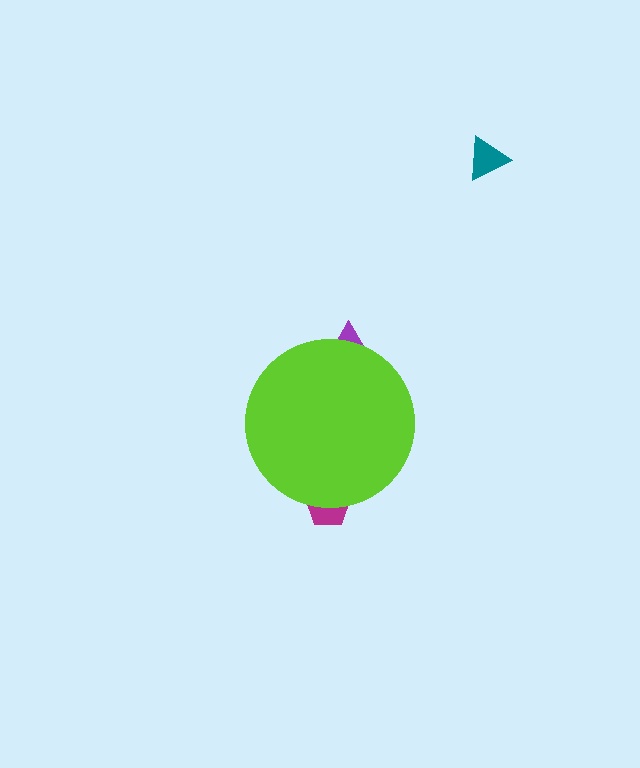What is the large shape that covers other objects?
A lime circle.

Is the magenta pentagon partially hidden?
Yes, the magenta pentagon is partially hidden behind the lime circle.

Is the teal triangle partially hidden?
No, the teal triangle is fully visible.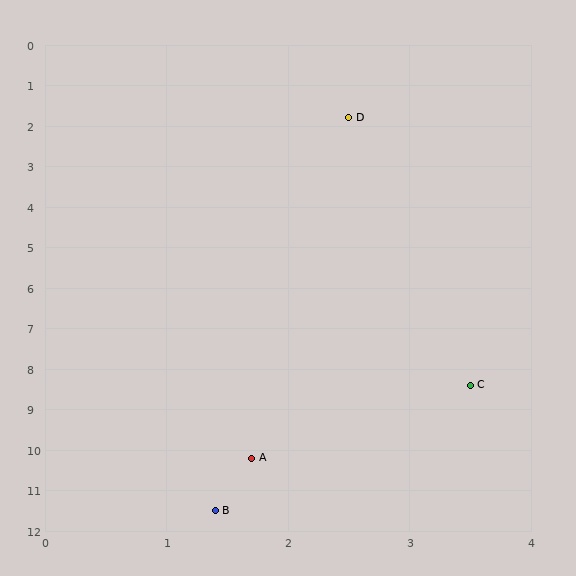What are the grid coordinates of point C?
Point C is at approximately (3.5, 8.4).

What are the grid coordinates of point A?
Point A is at approximately (1.7, 10.2).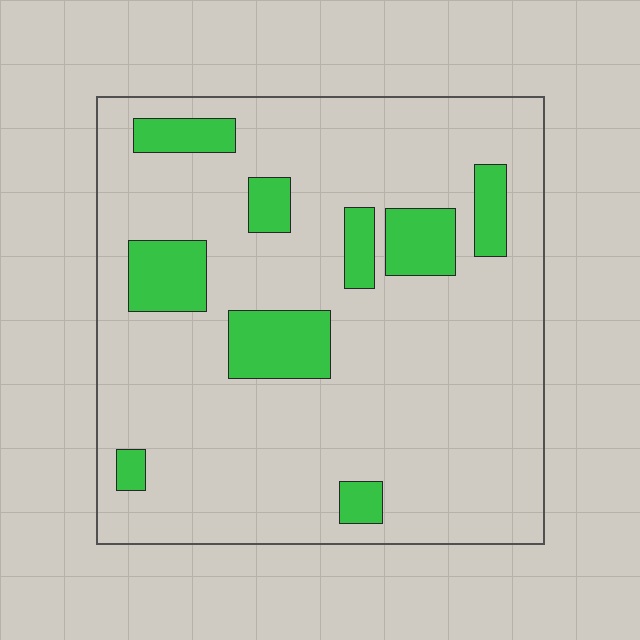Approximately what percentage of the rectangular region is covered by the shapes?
Approximately 15%.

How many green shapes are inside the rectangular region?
9.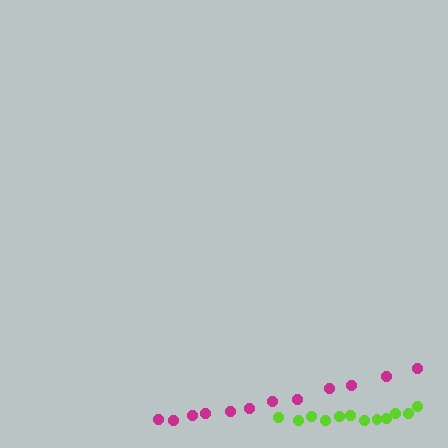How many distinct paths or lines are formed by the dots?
There are 2 distinct paths.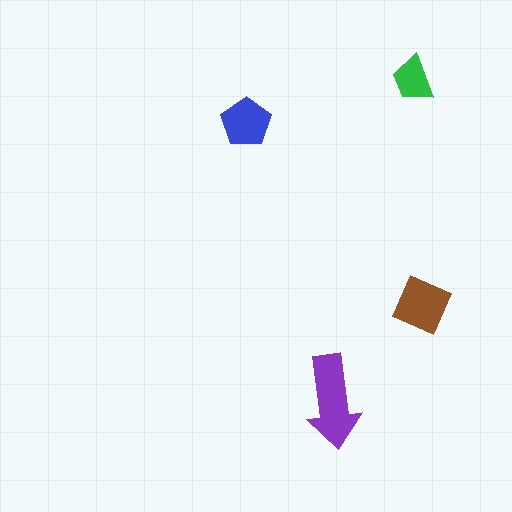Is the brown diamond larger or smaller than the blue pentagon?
Larger.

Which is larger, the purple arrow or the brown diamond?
The purple arrow.